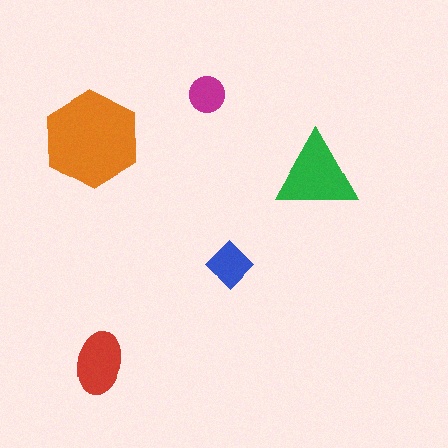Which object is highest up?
The magenta circle is topmost.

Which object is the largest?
The orange hexagon.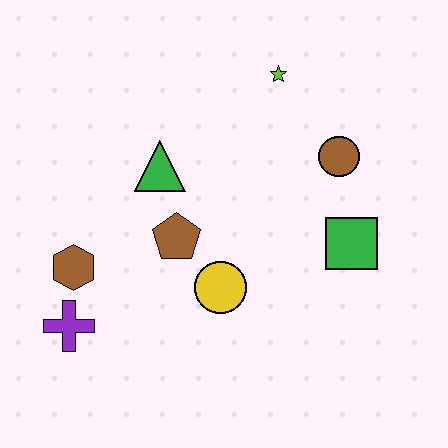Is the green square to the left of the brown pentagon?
No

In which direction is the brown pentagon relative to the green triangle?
The brown pentagon is below the green triangle.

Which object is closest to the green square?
The brown circle is closest to the green square.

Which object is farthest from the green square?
The purple cross is farthest from the green square.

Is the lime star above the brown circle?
Yes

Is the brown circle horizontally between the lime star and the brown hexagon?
No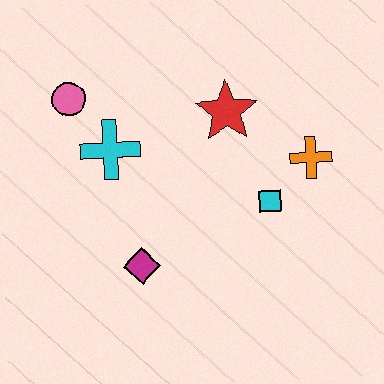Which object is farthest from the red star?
The magenta diamond is farthest from the red star.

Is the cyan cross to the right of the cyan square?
No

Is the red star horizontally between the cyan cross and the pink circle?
No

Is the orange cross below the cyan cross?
Yes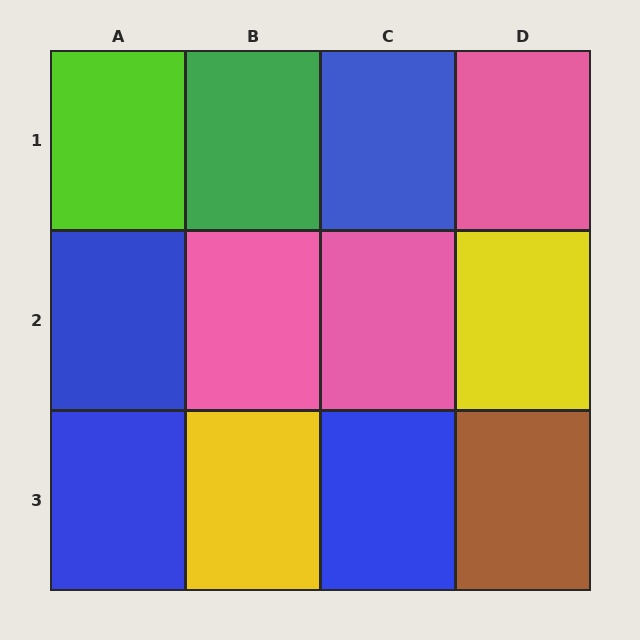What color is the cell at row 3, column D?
Brown.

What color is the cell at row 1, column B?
Green.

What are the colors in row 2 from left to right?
Blue, pink, pink, yellow.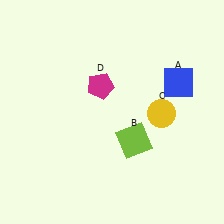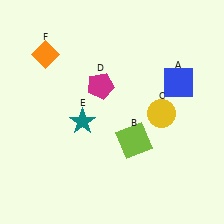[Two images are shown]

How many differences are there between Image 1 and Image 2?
There are 2 differences between the two images.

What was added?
A teal star (E), an orange diamond (F) were added in Image 2.